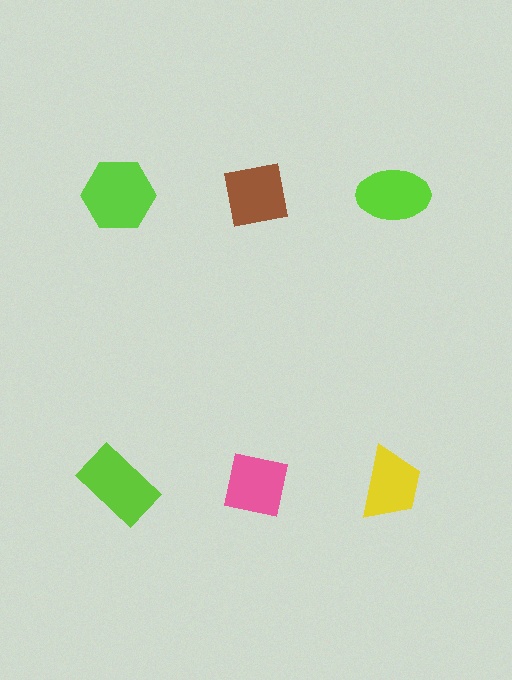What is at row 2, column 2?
A pink square.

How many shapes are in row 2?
3 shapes.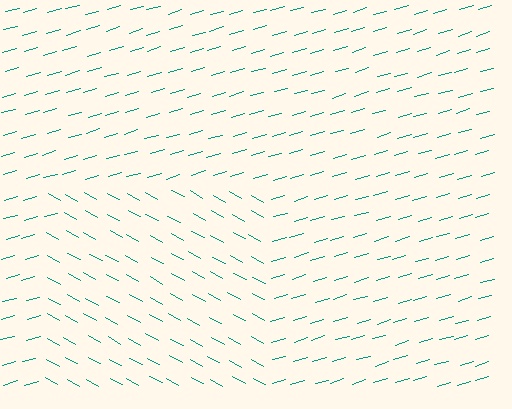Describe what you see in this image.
The image is filled with small teal line segments. A rectangle region in the image has lines oriented differently from the surrounding lines, creating a visible texture boundary.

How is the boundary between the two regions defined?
The boundary is defined purely by a change in line orientation (approximately 45 degrees difference). All lines are the same color and thickness.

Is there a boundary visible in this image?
Yes, there is a texture boundary formed by a change in line orientation.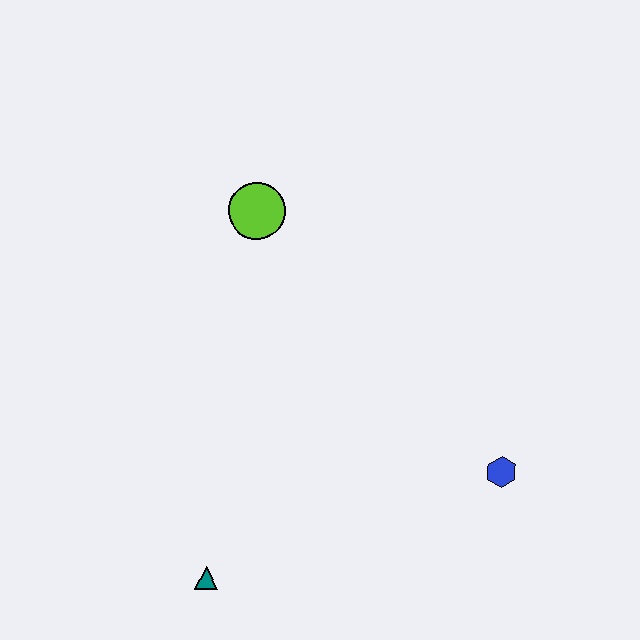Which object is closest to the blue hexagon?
The teal triangle is closest to the blue hexagon.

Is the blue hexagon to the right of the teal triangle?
Yes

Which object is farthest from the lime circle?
The teal triangle is farthest from the lime circle.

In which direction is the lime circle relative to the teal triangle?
The lime circle is above the teal triangle.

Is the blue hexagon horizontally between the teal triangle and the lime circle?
No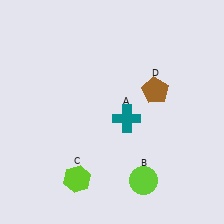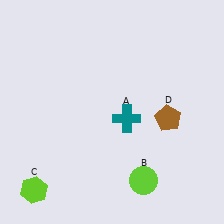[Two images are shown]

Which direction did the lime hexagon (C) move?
The lime hexagon (C) moved left.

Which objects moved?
The objects that moved are: the lime hexagon (C), the brown pentagon (D).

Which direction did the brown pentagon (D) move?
The brown pentagon (D) moved down.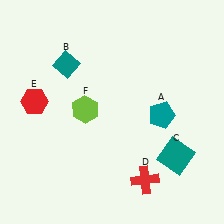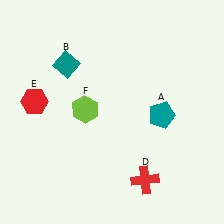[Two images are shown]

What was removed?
The teal square (C) was removed in Image 2.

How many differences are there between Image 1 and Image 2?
There is 1 difference between the two images.